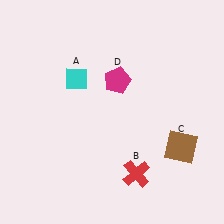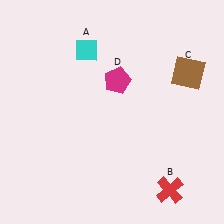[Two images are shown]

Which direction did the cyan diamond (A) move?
The cyan diamond (A) moved up.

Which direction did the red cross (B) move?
The red cross (B) moved right.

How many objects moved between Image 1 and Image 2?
3 objects moved between the two images.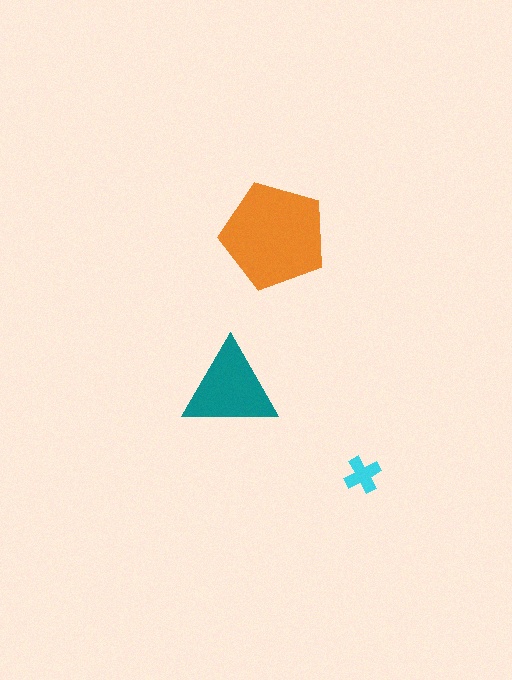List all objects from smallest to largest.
The cyan cross, the teal triangle, the orange pentagon.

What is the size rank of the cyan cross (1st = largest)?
3rd.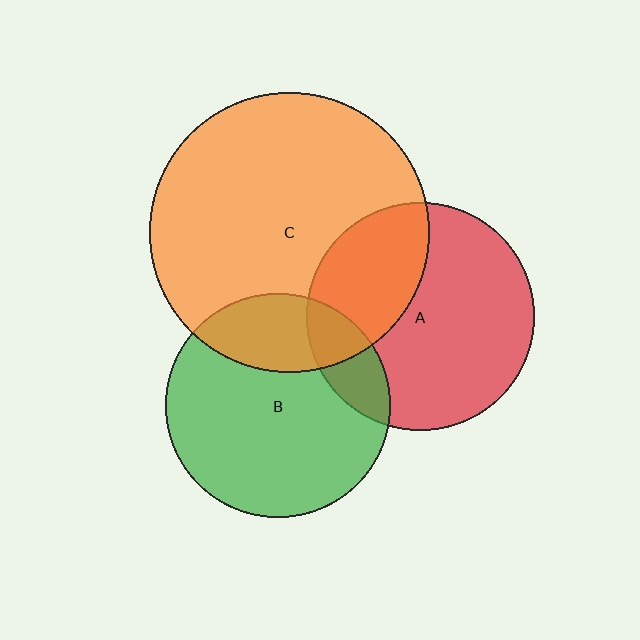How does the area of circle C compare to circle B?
Approximately 1.6 times.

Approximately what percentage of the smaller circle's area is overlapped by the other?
Approximately 35%.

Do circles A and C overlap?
Yes.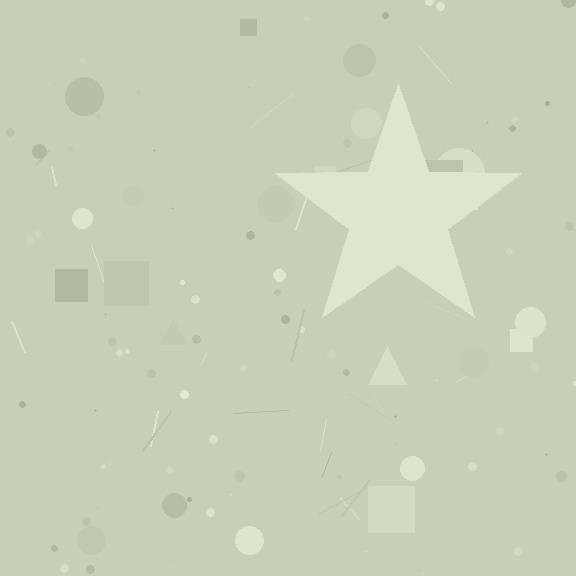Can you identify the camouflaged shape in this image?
The camouflaged shape is a star.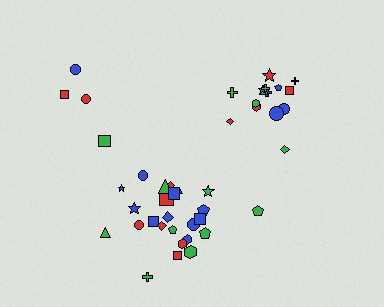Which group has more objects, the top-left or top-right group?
The top-right group.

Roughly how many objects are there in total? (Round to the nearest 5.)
Roughly 45 objects in total.